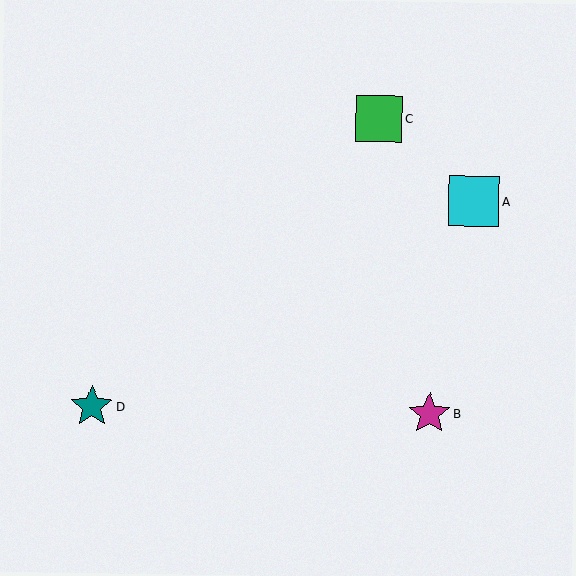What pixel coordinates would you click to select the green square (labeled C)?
Click at (379, 119) to select the green square C.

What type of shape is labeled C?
Shape C is a green square.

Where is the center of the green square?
The center of the green square is at (379, 119).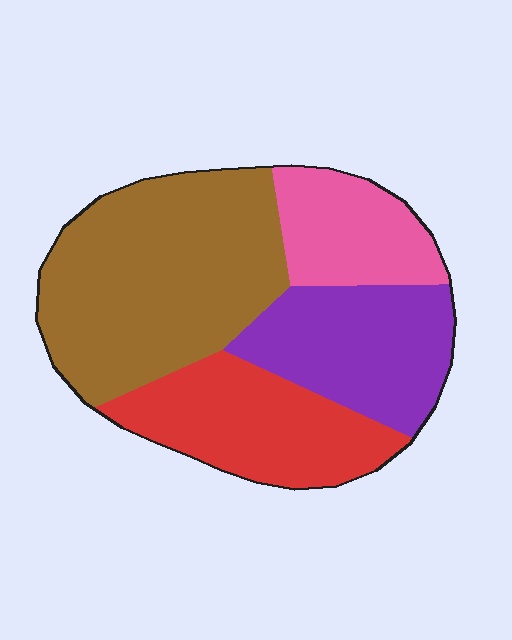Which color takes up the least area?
Pink, at roughly 15%.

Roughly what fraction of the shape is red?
Red covers roughly 25% of the shape.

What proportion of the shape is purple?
Purple covers around 20% of the shape.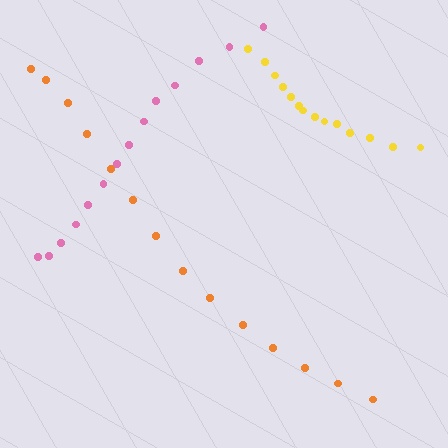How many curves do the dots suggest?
There are 3 distinct paths.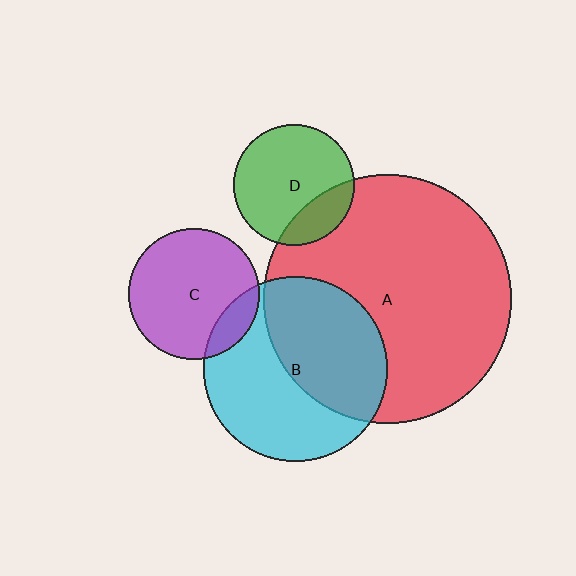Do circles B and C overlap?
Yes.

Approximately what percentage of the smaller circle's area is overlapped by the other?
Approximately 15%.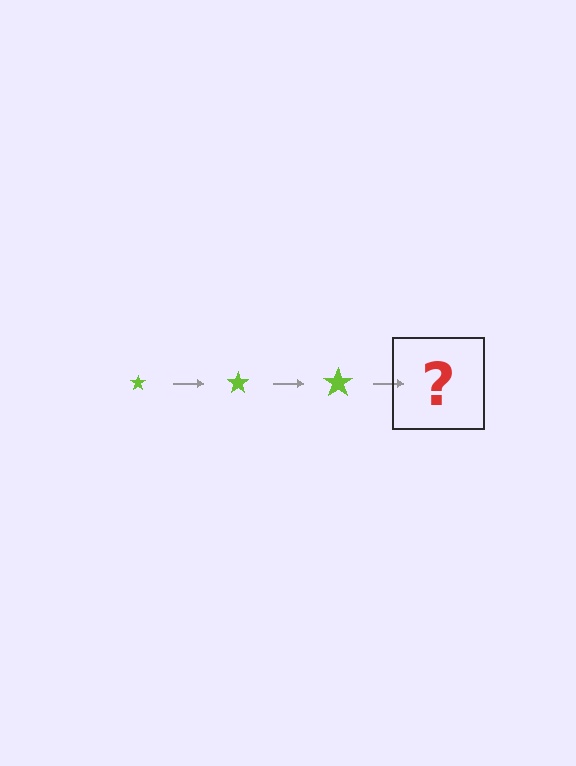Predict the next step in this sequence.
The next step is a lime star, larger than the previous one.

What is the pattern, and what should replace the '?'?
The pattern is that the star gets progressively larger each step. The '?' should be a lime star, larger than the previous one.